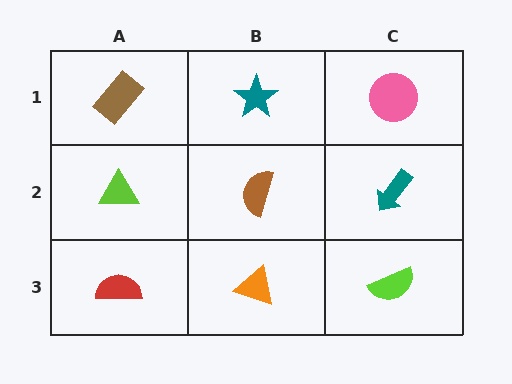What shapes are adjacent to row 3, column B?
A brown semicircle (row 2, column B), a red semicircle (row 3, column A), a lime semicircle (row 3, column C).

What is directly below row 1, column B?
A brown semicircle.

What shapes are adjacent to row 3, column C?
A teal arrow (row 2, column C), an orange triangle (row 3, column B).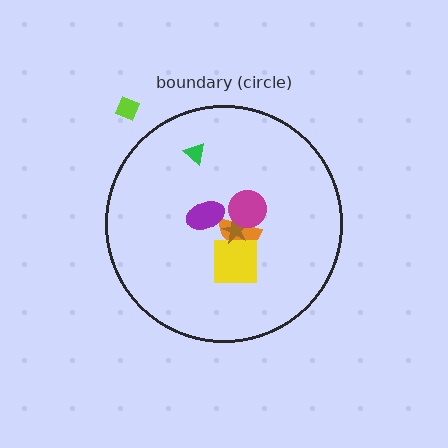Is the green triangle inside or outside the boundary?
Inside.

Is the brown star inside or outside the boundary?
Inside.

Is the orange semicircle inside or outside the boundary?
Inside.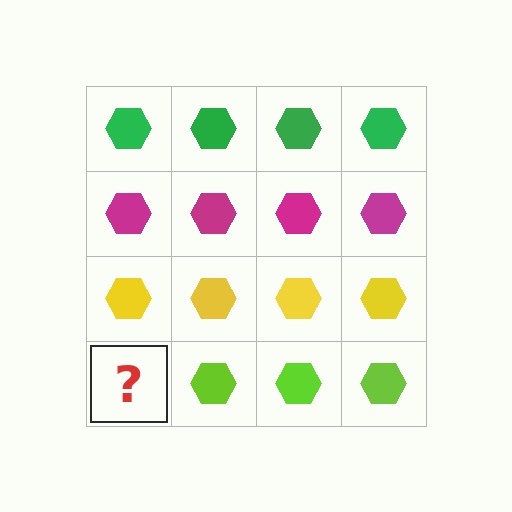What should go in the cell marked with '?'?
The missing cell should contain a lime hexagon.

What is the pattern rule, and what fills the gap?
The rule is that each row has a consistent color. The gap should be filled with a lime hexagon.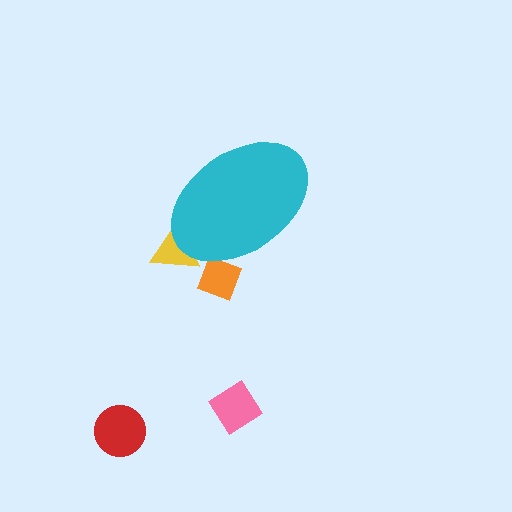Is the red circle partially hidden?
No, the red circle is fully visible.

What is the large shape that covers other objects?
A cyan ellipse.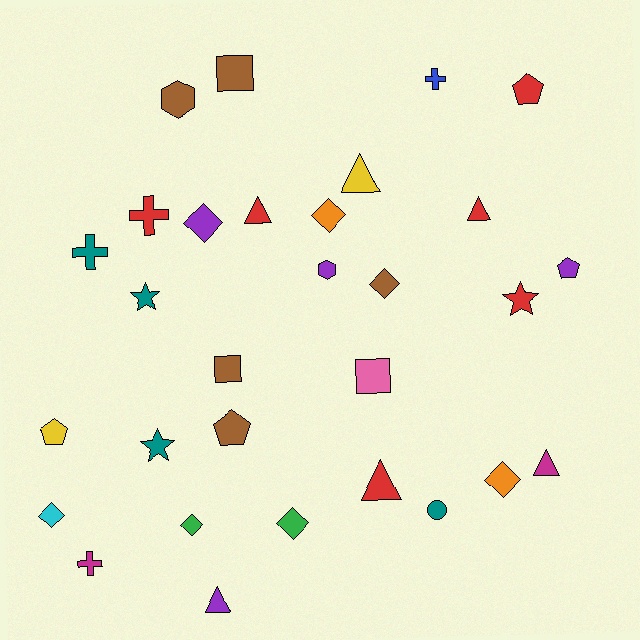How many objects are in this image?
There are 30 objects.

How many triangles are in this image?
There are 6 triangles.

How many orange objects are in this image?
There are 2 orange objects.